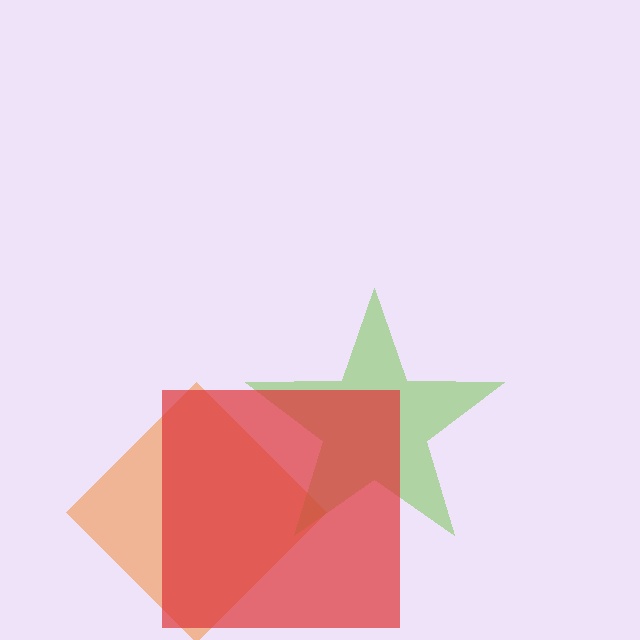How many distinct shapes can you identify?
There are 3 distinct shapes: an orange diamond, a lime star, a red square.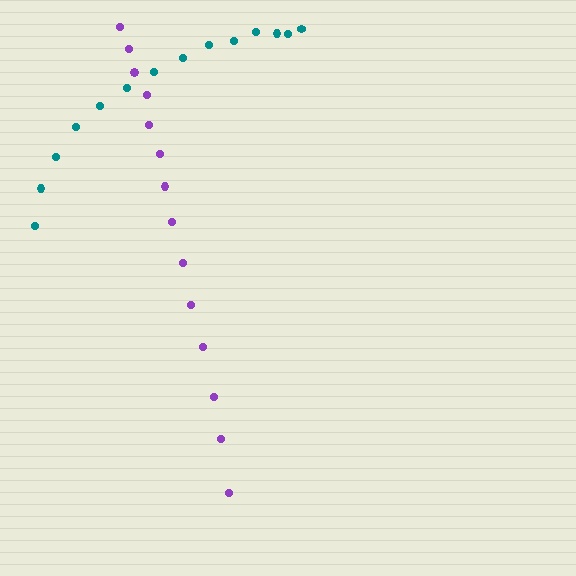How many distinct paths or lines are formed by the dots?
There are 2 distinct paths.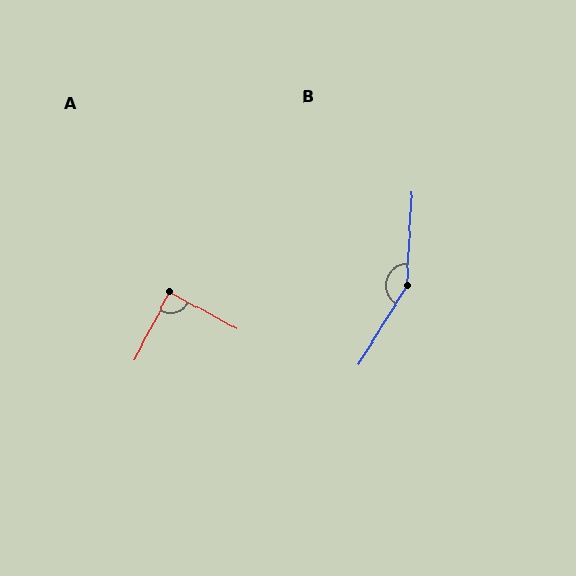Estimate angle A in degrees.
Approximately 89 degrees.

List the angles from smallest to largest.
A (89°), B (151°).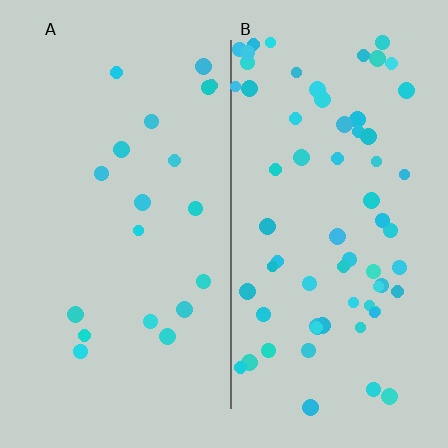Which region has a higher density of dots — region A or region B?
B (the right).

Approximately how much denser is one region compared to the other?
Approximately 3.4× — region B over region A.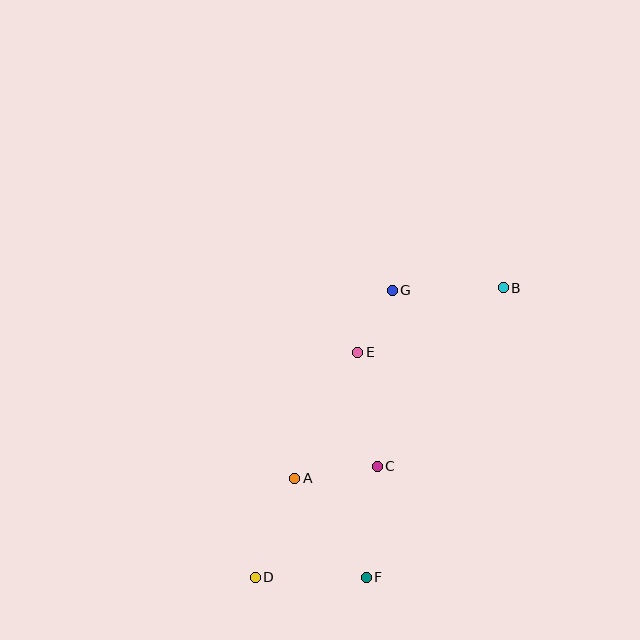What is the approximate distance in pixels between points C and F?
The distance between C and F is approximately 112 pixels.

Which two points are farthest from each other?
Points B and D are farthest from each other.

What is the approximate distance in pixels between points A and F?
The distance between A and F is approximately 122 pixels.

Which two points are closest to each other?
Points E and G are closest to each other.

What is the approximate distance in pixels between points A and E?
The distance between A and E is approximately 141 pixels.